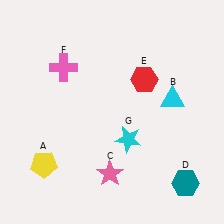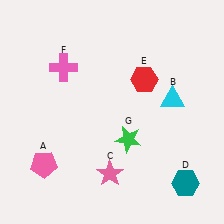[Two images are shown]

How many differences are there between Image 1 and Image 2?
There are 2 differences between the two images.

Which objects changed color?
A changed from yellow to pink. G changed from cyan to green.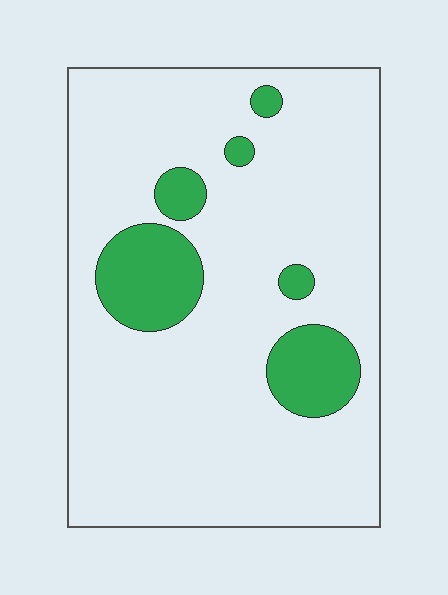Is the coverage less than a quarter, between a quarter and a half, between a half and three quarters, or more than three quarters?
Less than a quarter.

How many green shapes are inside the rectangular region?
6.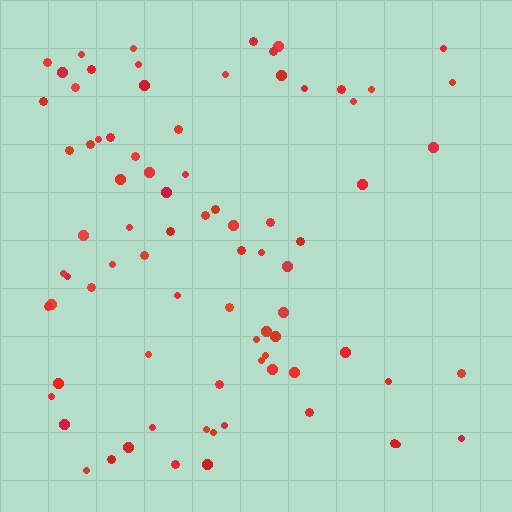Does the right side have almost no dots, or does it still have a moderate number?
Still a moderate number, just noticeably fewer than the left.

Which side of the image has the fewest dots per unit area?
The right.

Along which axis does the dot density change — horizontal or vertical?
Horizontal.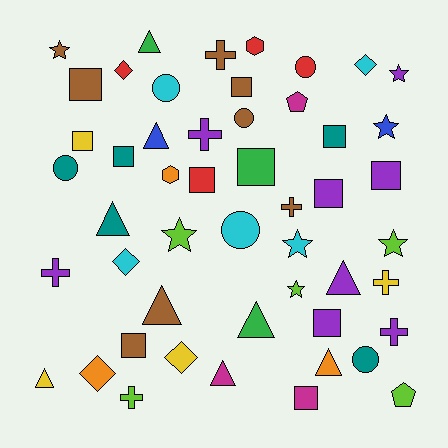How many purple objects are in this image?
There are 8 purple objects.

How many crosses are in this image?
There are 7 crosses.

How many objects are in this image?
There are 50 objects.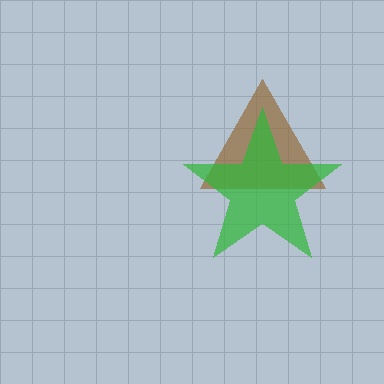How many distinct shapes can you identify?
There are 2 distinct shapes: a brown triangle, a green star.